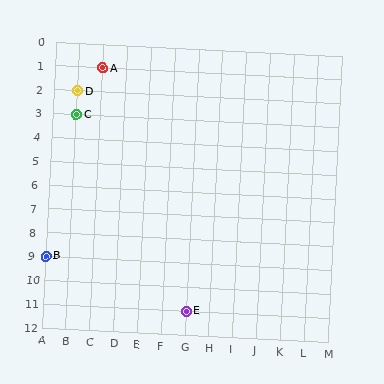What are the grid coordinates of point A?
Point A is at grid coordinates (C, 1).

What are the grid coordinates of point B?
Point B is at grid coordinates (A, 9).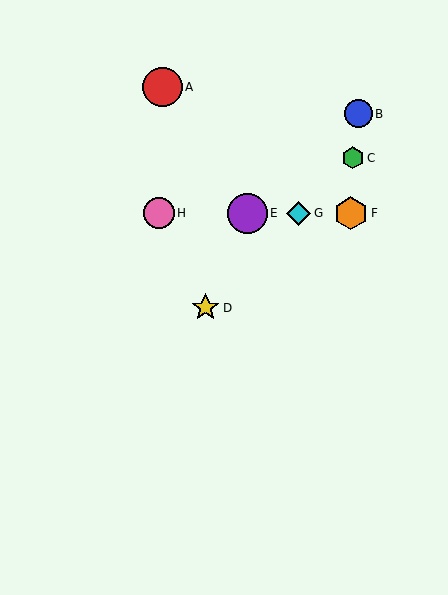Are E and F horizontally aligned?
Yes, both are at y≈213.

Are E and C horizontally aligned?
No, E is at y≈213 and C is at y≈158.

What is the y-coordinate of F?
Object F is at y≈213.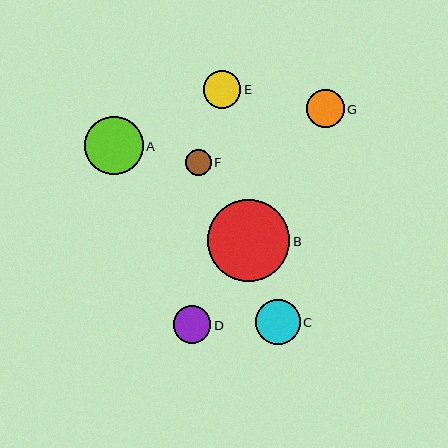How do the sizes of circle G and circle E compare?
Circle G and circle E are approximately the same size.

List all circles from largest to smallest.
From largest to smallest: B, A, C, G, E, D, F.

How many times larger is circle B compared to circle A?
Circle B is approximately 1.4 times the size of circle A.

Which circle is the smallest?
Circle F is the smallest with a size of approximately 26 pixels.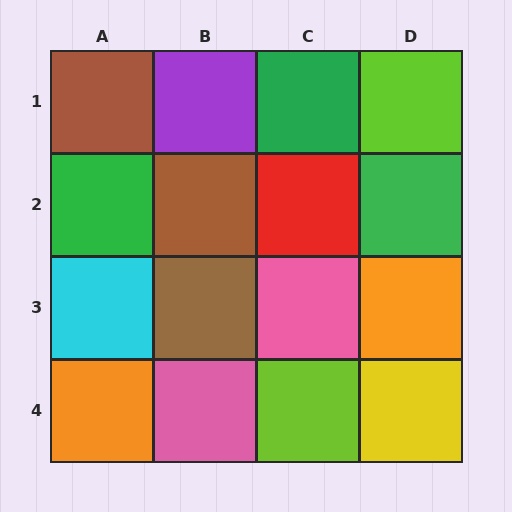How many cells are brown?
3 cells are brown.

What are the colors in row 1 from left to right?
Brown, purple, green, lime.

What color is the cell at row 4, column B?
Pink.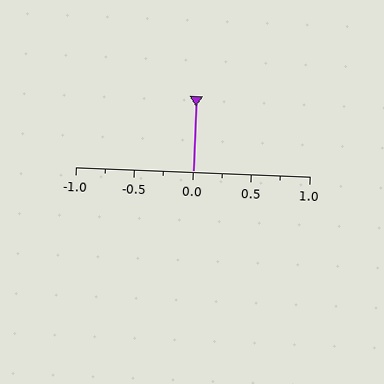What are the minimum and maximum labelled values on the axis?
The axis runs from -1.0 to 1.0.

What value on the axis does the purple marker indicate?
The marker indicates approximately 0.